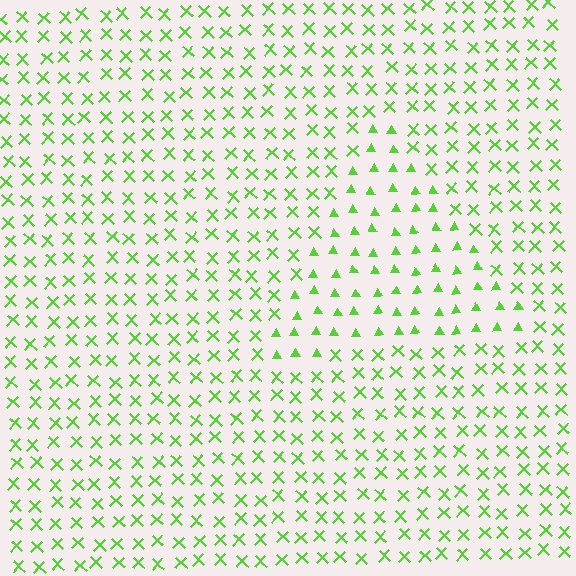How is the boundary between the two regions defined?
The boundary is defined by a change in element shape: triangles inside vs. X marks outside. All elements share the same color and spacing.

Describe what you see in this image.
The image is filled with small lime elements arranged in a uniform grid. A triangle-shaped region contains triangles, while the surrounding area contains X marks. The boundary is defined purely by the change in element shape.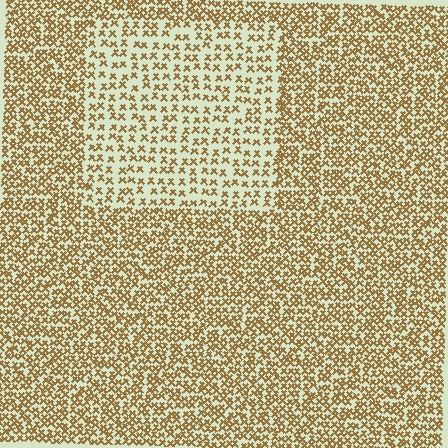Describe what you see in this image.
The image contains small brown elements arranged at two different densities. A rectangle-shaped region is visible where the elements are less densely packed than the surrounding area.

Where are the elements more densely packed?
The elements are more densely packed outside the rectangle boundary.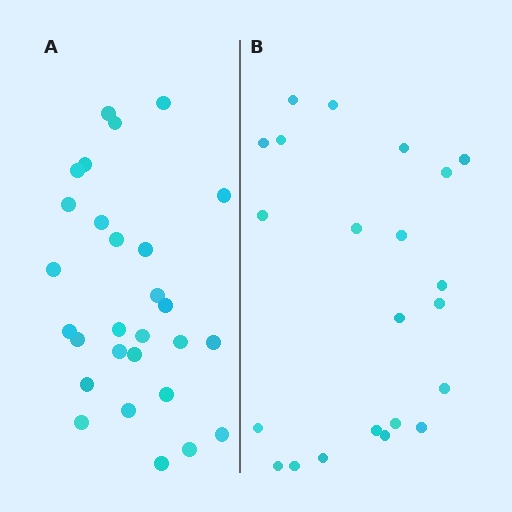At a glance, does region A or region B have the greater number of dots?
Region A (the left region) has more dots.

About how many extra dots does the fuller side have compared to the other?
Region A has about 6 more dots than region B.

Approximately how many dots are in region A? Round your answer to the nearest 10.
About 30 dots. (The exact count is 28, which rounds to 30.)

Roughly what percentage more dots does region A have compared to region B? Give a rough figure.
About 25% more.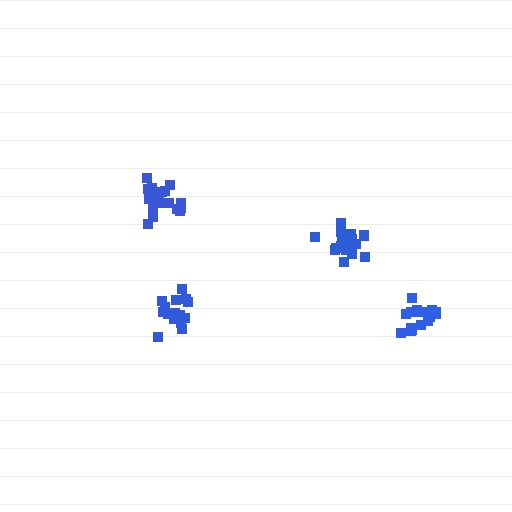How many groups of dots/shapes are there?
There are 4 groups.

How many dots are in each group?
Group 1: 16 dots, Group 2: 17 dots, Group 3: 19 dots, Group 4: 18 dots (70 total).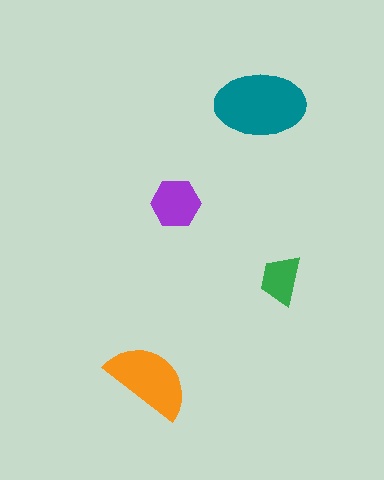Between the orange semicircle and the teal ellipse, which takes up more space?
The teal ellipse.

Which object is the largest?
The teal ellipse.